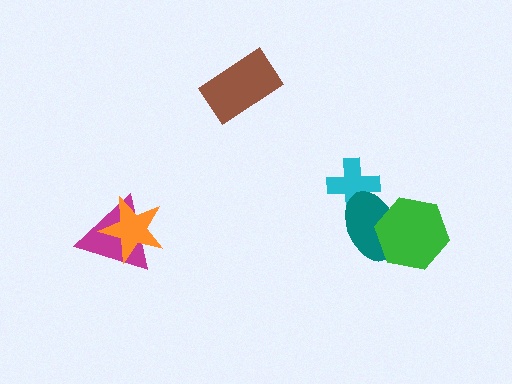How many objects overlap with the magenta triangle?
1 object overlaps with the magenta triangle.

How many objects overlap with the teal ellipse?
2 objects overlap with the teal ellipse.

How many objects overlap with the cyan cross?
1 object overlaps with the cyan cross.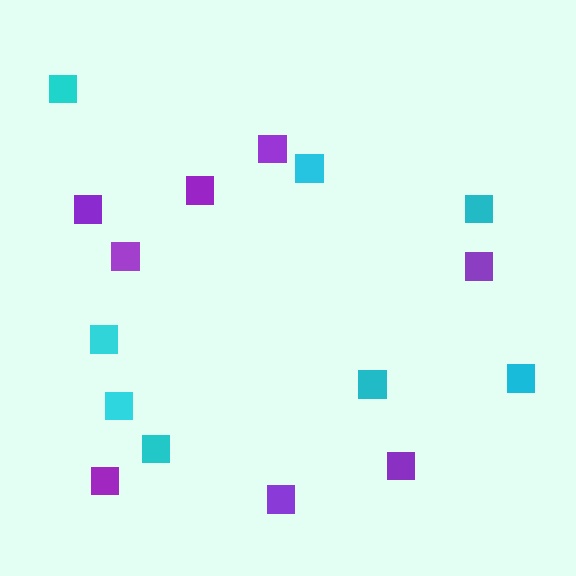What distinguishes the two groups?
There are 2 groups: one group of purple squares (8) and one group of cyan squares (8).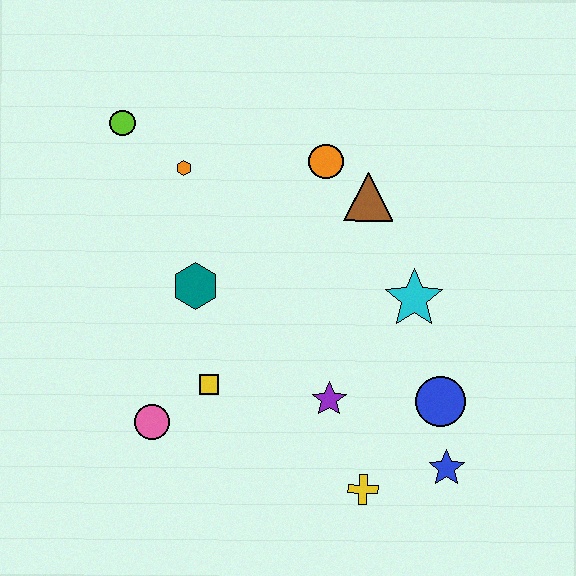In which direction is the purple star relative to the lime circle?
The purple star is below the lime circle.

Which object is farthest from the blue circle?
The lime circle is farthest from the blue circle.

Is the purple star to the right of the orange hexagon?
Yes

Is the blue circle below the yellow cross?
No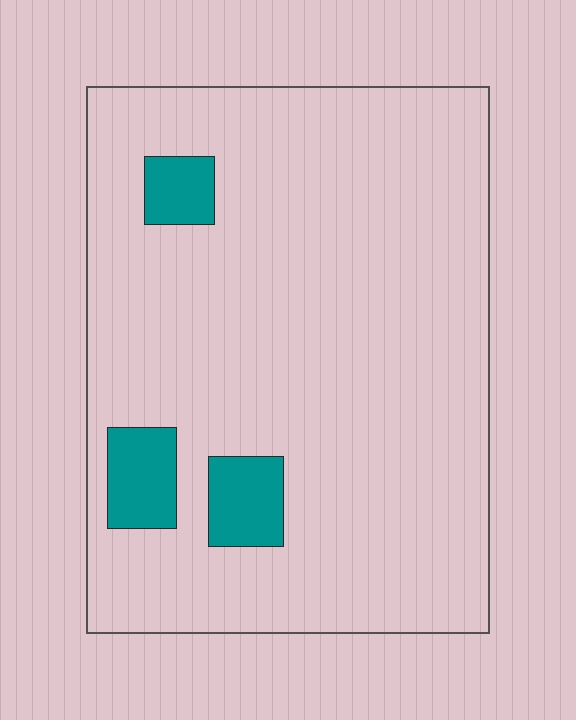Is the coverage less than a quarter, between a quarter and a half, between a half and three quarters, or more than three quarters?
Less than a quarter.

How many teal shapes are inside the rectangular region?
3.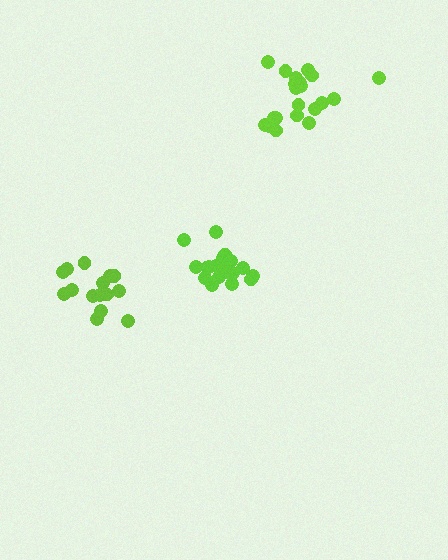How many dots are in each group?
Group 1: 15 dots, Group 2: 21 dots, Group 3: 19 dots (55 total).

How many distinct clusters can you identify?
There are 3 distinct clusters.